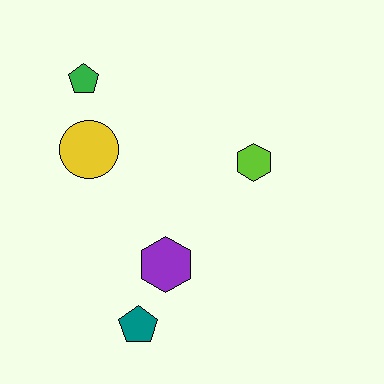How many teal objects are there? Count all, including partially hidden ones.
There is 1 teal object.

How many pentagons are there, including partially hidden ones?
There are 2 pentagons.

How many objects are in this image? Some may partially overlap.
There are 5 objects.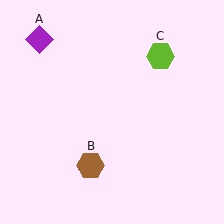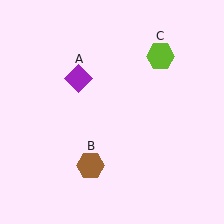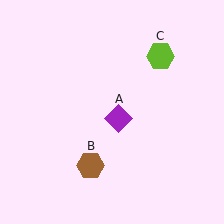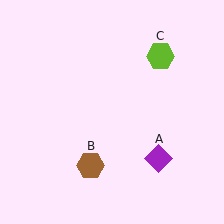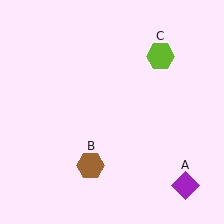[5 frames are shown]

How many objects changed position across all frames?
1 object changed position: purple diamond (object A).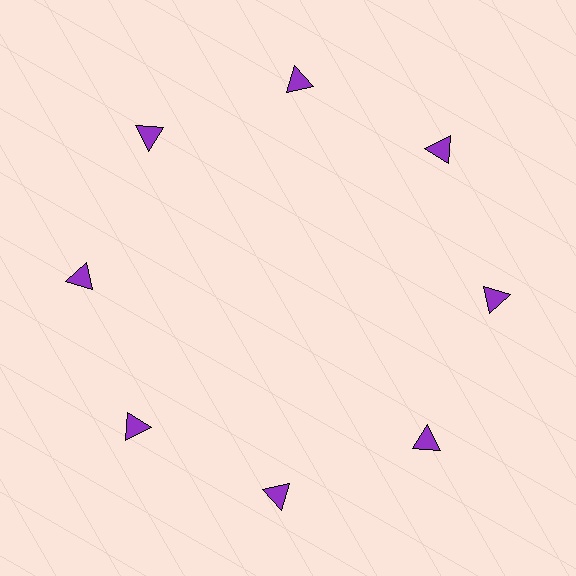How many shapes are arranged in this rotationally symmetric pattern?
There are 8 shapes, arranged in 8 groups of 1.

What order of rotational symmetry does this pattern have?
This pattern has 8-fold rotational symmetry.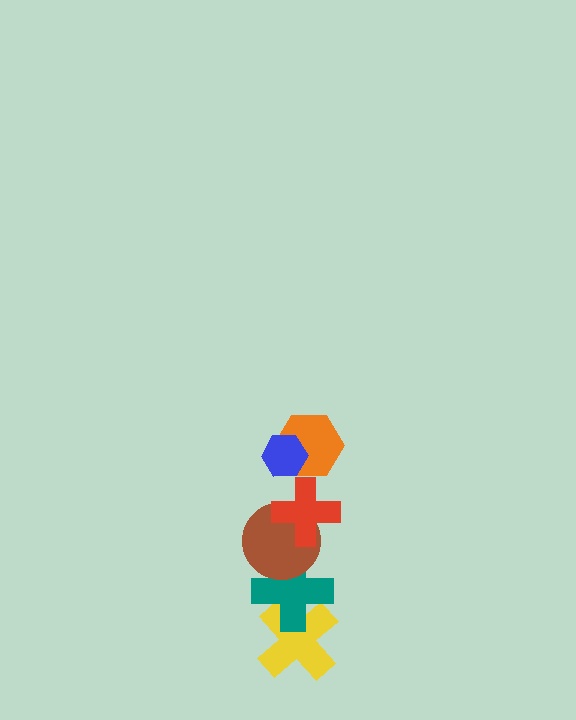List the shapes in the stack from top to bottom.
From top to bottom: the blue hexagon, the orange hexagon, the red cross, the brown circle, the teal cross, the yellow cross.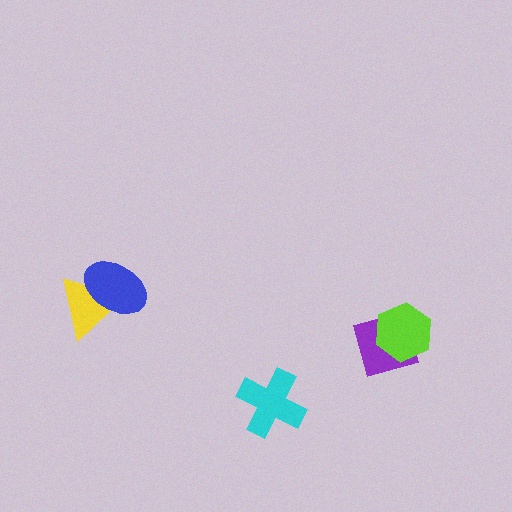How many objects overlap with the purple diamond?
1 object overlaps with the purple diamond.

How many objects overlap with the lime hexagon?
1 object overlaps with the lime hexagon.